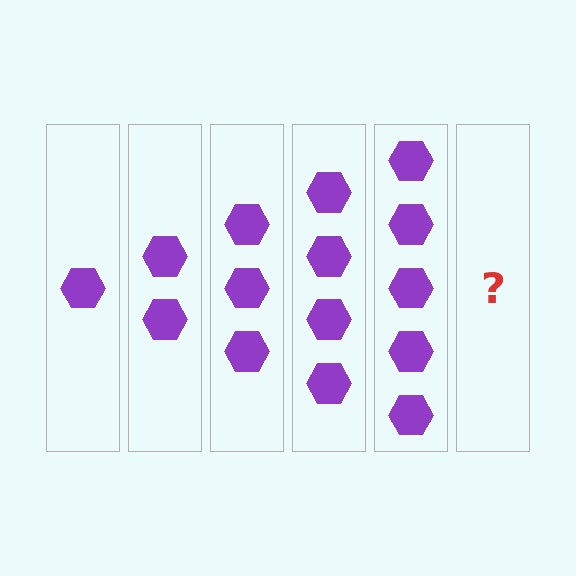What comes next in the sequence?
The next element should be 6 hexagons.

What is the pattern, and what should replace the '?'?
The pattern is that each step adds one more hexagon. The '?' should be 6 hexagons.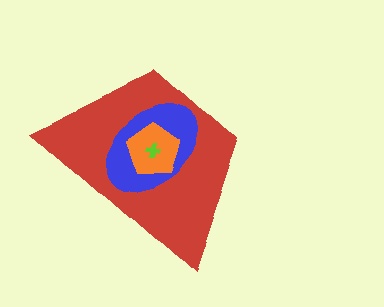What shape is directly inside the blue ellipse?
The orange pentagon.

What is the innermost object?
The lime cross.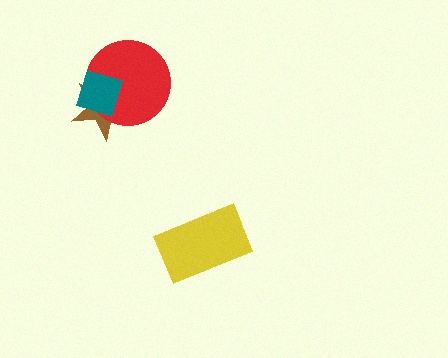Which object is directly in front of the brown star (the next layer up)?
The red circle is directly in front of the brown star.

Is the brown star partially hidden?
Yes, it is partially covered by another shape.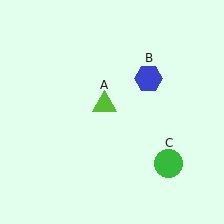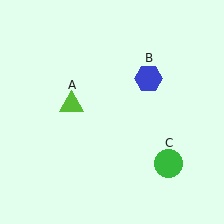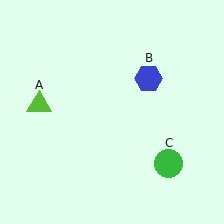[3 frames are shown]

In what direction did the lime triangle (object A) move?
The lime triangle (object A) moved left.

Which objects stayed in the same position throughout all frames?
Blue hexagon (object B) and green circle (object C) remained stationary.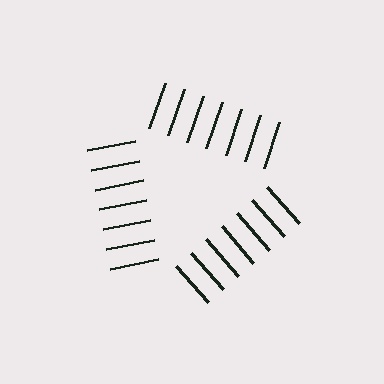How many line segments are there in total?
21 — 7 along each of the 3 edges.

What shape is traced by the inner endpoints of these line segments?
An illusory triangle — the line segments terminate on its edges but no continuous stroke is drawn.